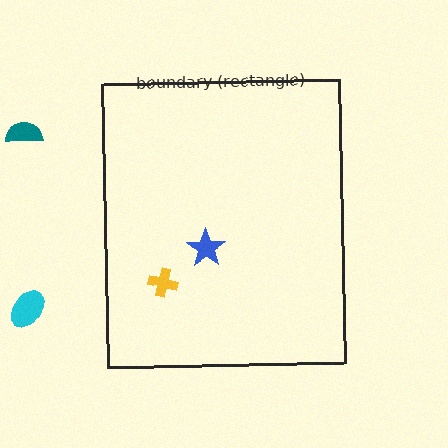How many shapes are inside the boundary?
2 inside, 2 outside.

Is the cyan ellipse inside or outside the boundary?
Outside.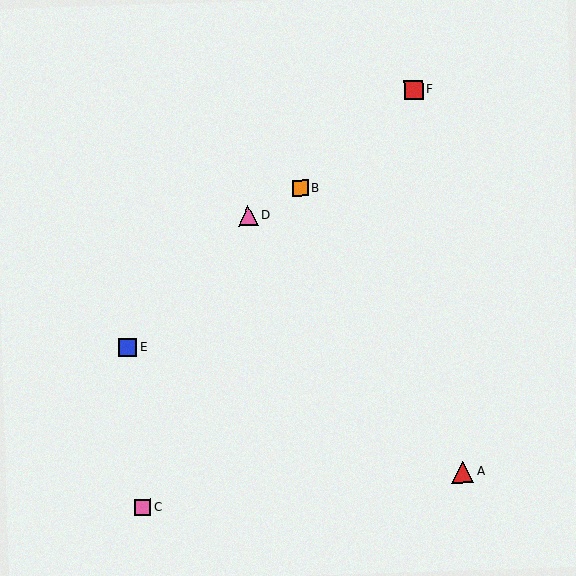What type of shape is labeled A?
Shape A is a red triangle.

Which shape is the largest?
The red triangle (labeled A) is the largest.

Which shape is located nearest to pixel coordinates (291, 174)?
The orange square (labeled B) at (300, 188) is nearest to that location.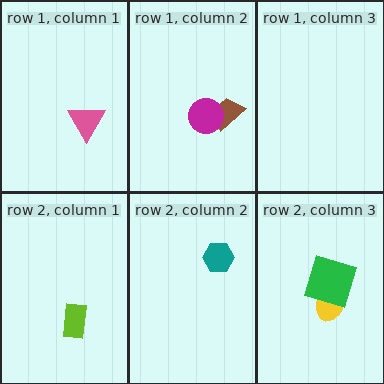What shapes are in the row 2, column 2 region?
The teal hexagon.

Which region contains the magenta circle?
The row 1, column 2 region.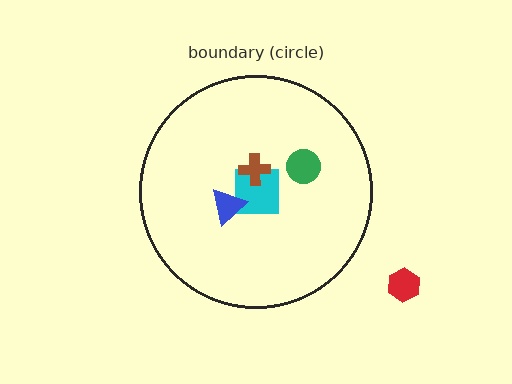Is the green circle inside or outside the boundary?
Inside.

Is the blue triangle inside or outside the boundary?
Inside.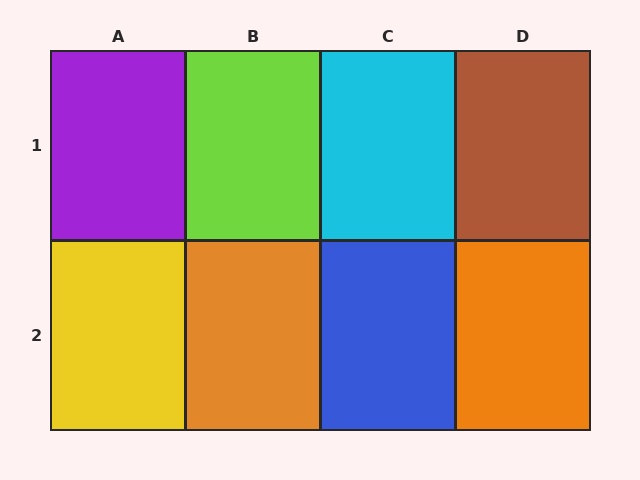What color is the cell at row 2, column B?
Orange.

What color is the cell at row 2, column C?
Blue.